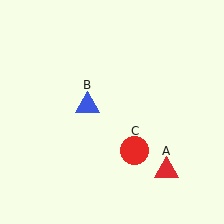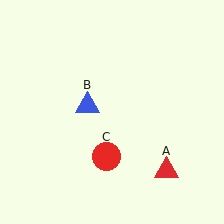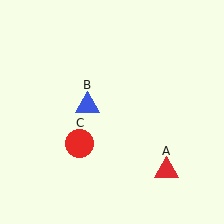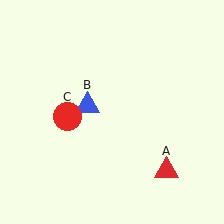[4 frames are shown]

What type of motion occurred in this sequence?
The red circle (object C) rotated clockwise around the center of the scene.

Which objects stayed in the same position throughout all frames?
Red triangle (object A) and blue triangle (object B) remained stationary.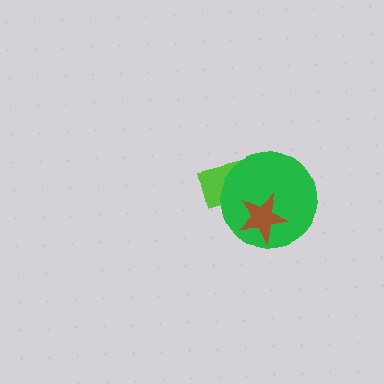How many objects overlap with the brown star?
2 objects overlap with the brown star.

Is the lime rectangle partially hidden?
Yes, it is partially covered by another shape.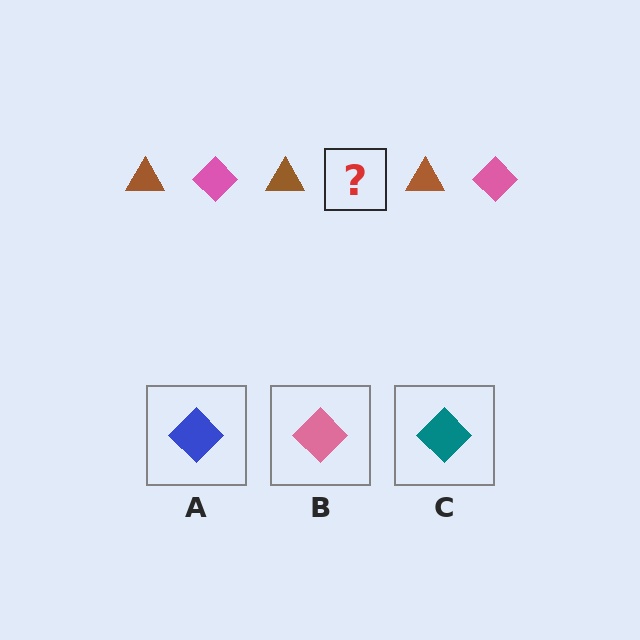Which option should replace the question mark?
Option B.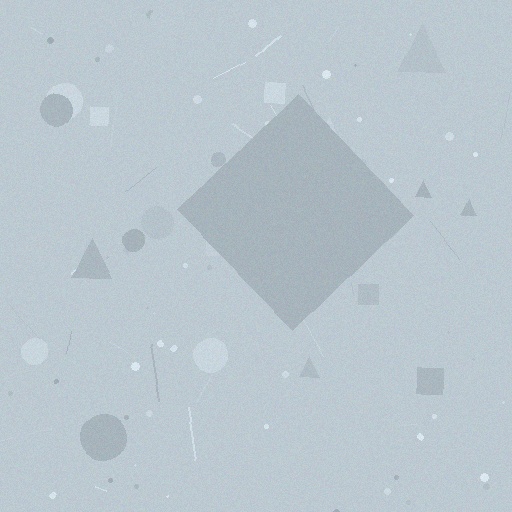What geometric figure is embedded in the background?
A diamond is embedded in the background.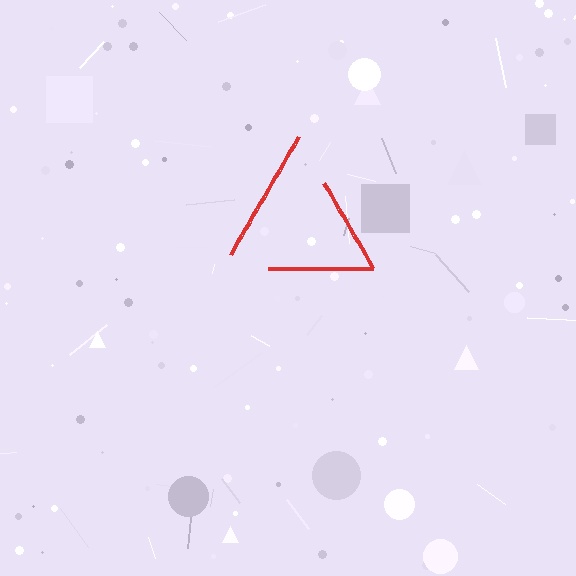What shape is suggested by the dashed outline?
The dashed outline suggests a triangle.